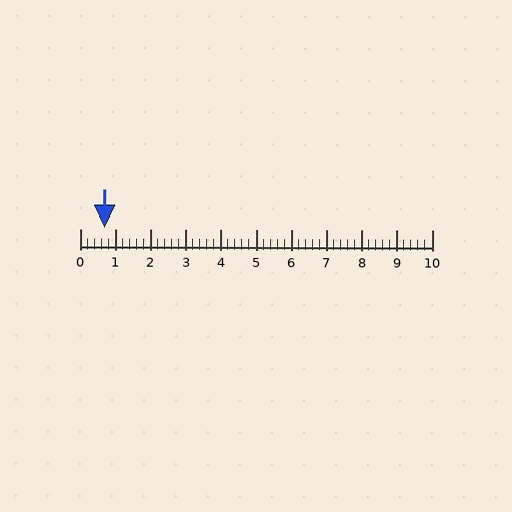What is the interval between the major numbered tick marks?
The major tick marks are spaced 1 units apart.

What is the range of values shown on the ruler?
The ruler shows values from 0 to 10.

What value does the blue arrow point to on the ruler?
The blue arrow points to approximately 0.7.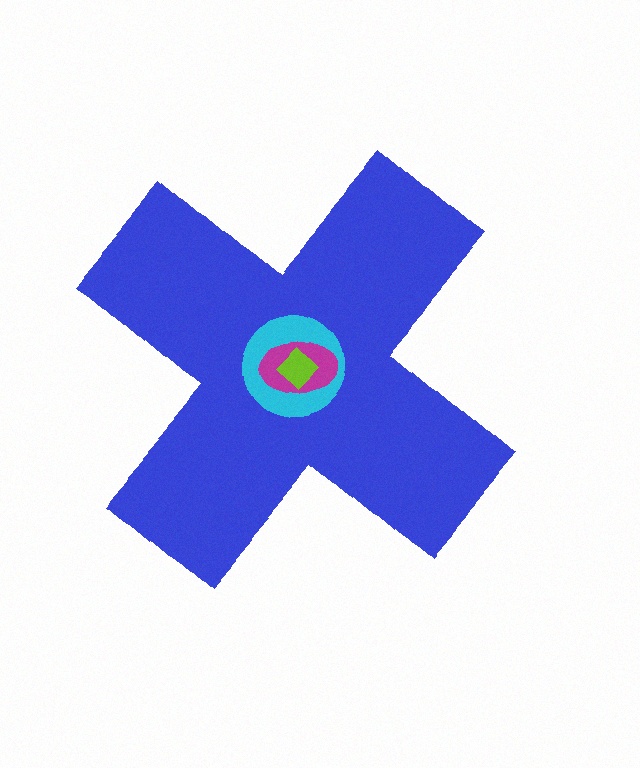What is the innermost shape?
The lime diamond.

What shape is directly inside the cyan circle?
The magenta ellipse.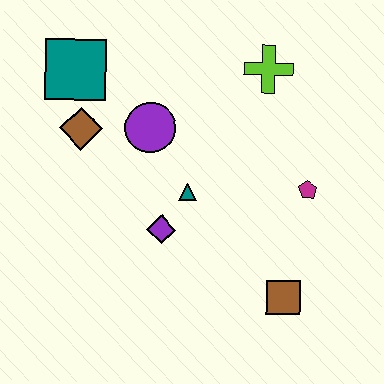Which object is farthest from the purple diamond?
The lime cross is farthest from the purple diamond.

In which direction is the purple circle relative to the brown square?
The purple circle is above the brown square.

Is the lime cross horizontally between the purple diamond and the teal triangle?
No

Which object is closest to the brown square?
The magenta pentagon is closest to the brown square.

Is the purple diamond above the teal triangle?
No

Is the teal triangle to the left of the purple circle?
No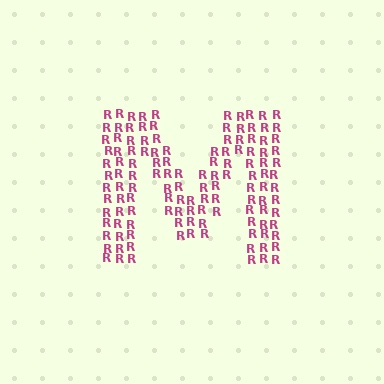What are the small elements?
The small elements are letter R's.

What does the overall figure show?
The overall figure shows the letter M.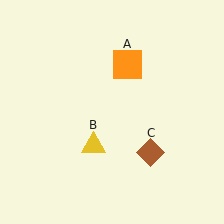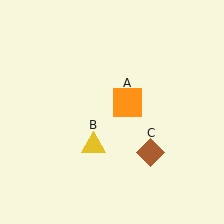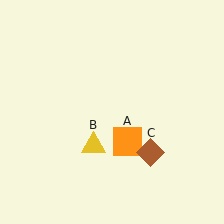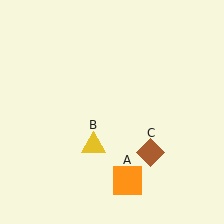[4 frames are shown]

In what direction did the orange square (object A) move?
The orange square (object A) moved down.